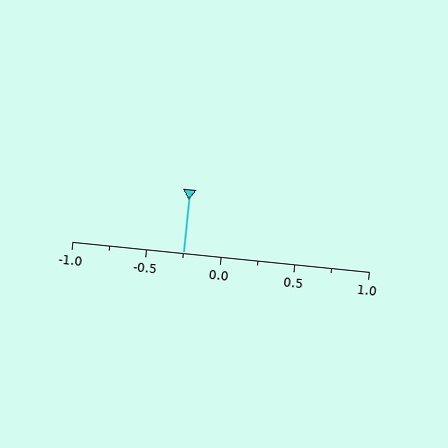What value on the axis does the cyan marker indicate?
The marker indicates approximately -0.25.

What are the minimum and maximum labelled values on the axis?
The axis runs from -1.0 to 1.0.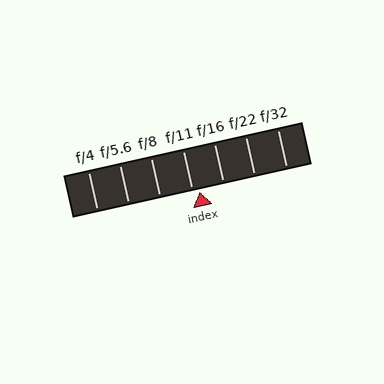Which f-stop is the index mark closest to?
The index mark is closest to f/11.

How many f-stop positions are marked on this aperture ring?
There are 7 f-stop positions marked.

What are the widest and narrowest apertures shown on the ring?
The widest aperture shown is f/4 and the narrowest is f/32.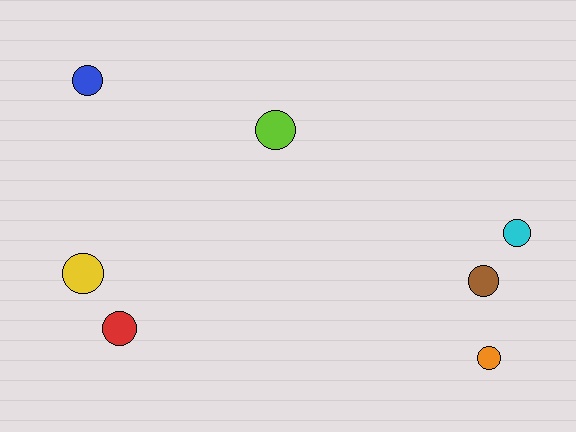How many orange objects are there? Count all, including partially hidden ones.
There is 1 orange object.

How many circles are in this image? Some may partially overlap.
There are 7 circles.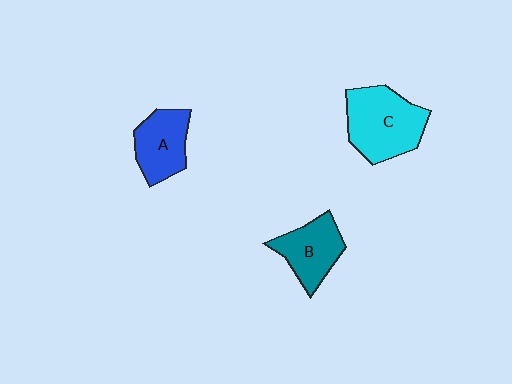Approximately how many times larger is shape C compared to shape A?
Approximately 1.4 times.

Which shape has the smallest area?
Shape A (blue).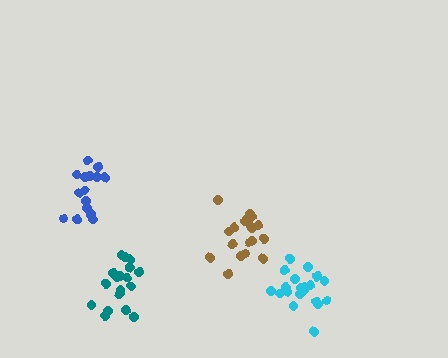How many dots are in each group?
Group 1: 20 dots, Group 2: 21 dots, Group 3: 18 dots, Group 4: 15 dots (74 total).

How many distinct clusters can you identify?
There are 4 distinct clusters.